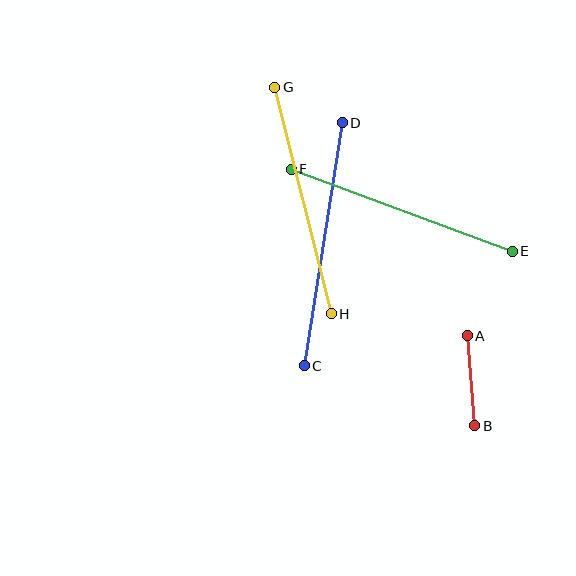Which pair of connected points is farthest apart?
Points C and D are farthest apart.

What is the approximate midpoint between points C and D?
The midpoint is at approximately (323, 244) pixels.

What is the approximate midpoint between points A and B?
The midpoint is at approximately (471, 381) pixels.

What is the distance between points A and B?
The distance is approximately 91 pixels.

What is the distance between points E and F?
The distance is approximately 235 pixels.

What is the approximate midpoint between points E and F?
The midpoint is at approximately (402, 210) pixels.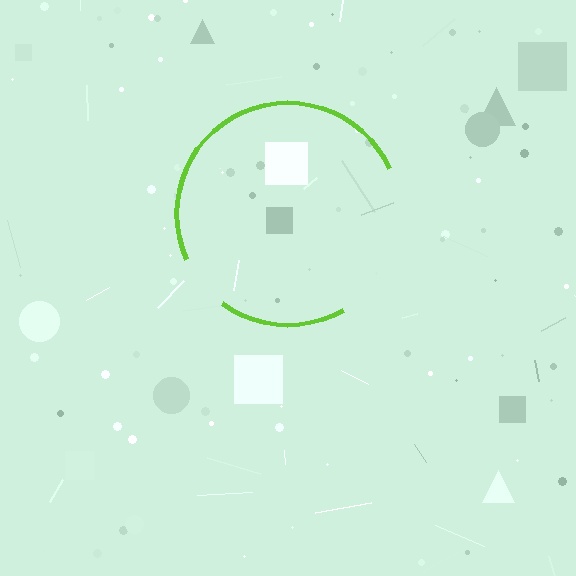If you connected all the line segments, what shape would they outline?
They would outline a circle.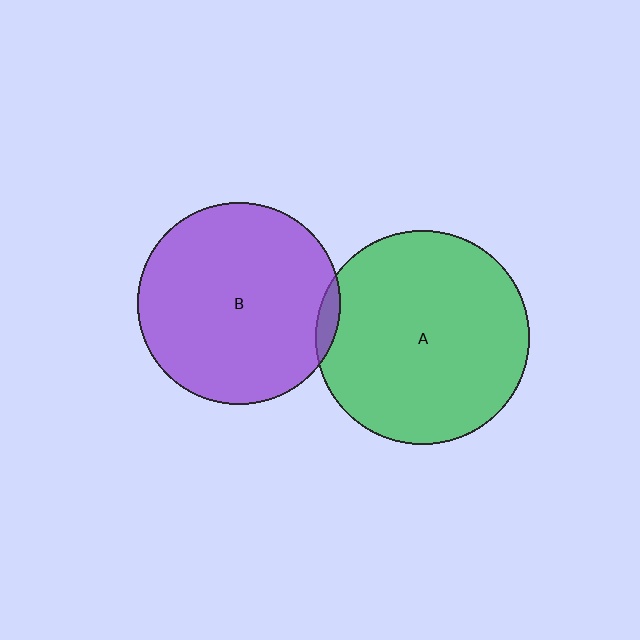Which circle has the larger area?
Circle A (green).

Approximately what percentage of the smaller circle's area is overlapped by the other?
Approximately 5%.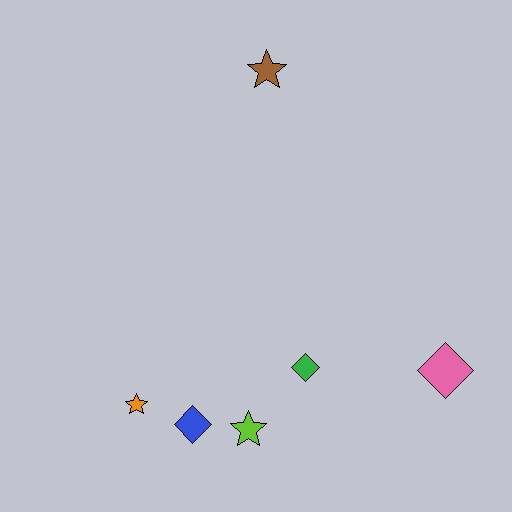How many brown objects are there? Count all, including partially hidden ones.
There is 1 brown object.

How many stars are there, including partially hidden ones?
There are 3 stars.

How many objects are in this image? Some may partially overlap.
There are 6 objects.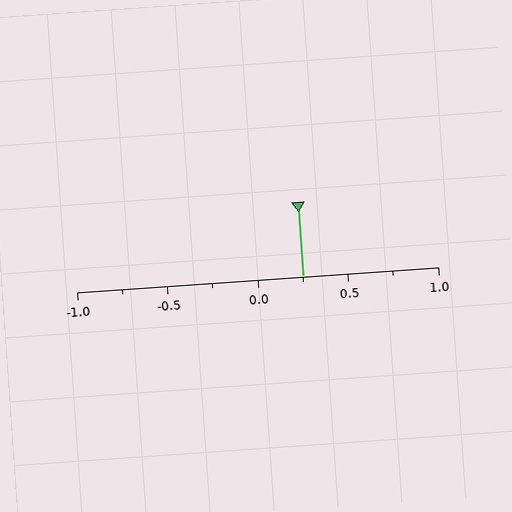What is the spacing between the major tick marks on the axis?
The major ticks are spaced 0.5 apart.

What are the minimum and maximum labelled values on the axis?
The axis runs from -1.0 to 1.0.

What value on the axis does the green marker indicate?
The marker indicates approximately 0.25.